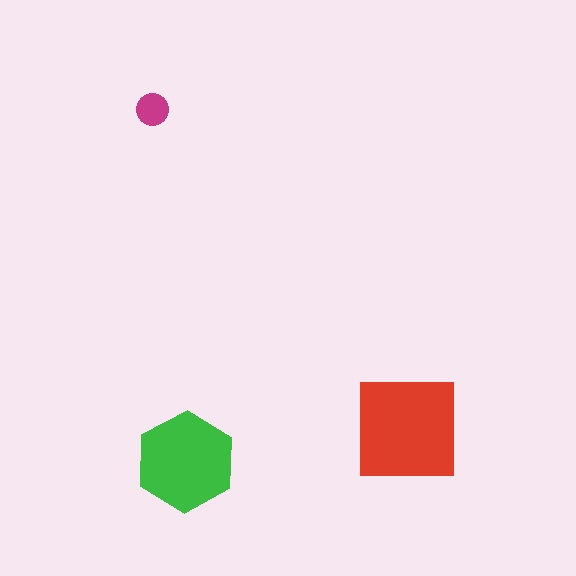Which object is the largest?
The red square.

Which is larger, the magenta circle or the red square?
The red square.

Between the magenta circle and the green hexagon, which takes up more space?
The green hexagon.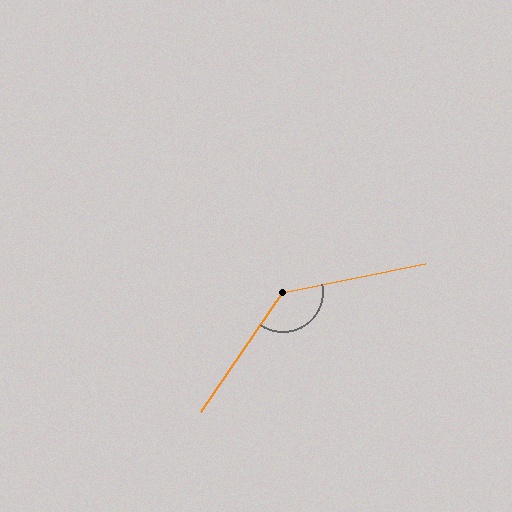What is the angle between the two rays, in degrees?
Approximately 136 degrees.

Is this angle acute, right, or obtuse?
It is obtuse.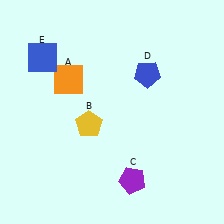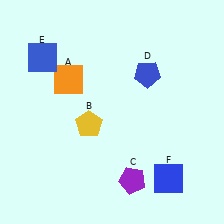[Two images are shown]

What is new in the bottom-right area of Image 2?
A blue square (F) was added in the bottom-right area of Image 2.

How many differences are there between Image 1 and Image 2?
There is 1 difference between the two images.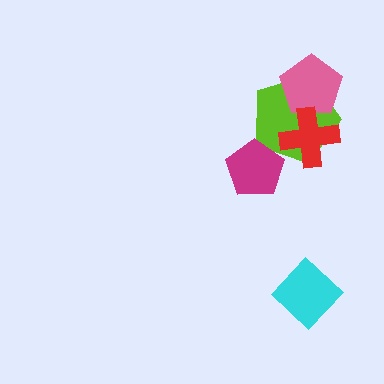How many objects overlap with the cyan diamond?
0 objects overlap with the cyan diamond.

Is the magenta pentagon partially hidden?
No, no other shape covers it.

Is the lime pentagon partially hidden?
Yes, it is partially covered by another shape.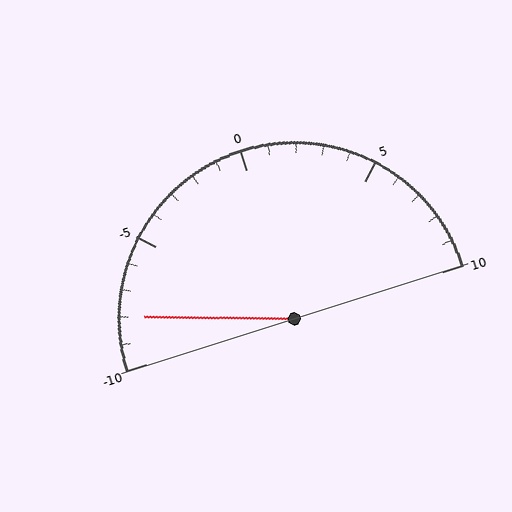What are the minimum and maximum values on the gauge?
The gauge ranges from -10 to 10.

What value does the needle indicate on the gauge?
The needle indicates approximately -8.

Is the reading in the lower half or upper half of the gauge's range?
The reading is in the lower half of the range (-10 to 10).